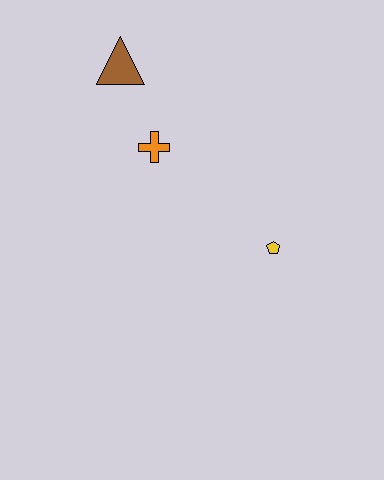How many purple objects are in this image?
There are no purple objects.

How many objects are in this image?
There are 3 objects.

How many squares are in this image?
There are no squares.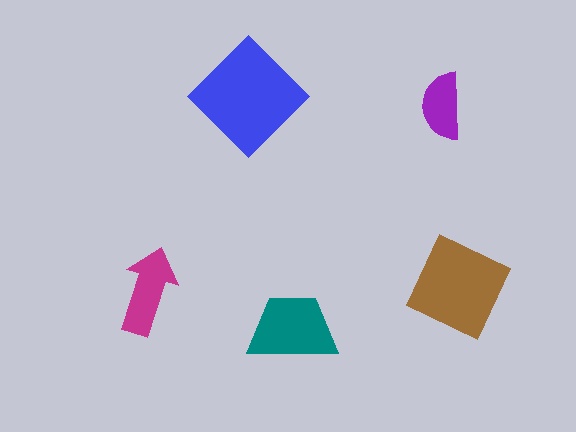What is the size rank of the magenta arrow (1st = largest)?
4th.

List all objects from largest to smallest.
The blue diamond, the brown diamond, the teal trapezoid, the magenta arrow, the purple semicircle.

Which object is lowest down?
The teal trapezoid is bottommost.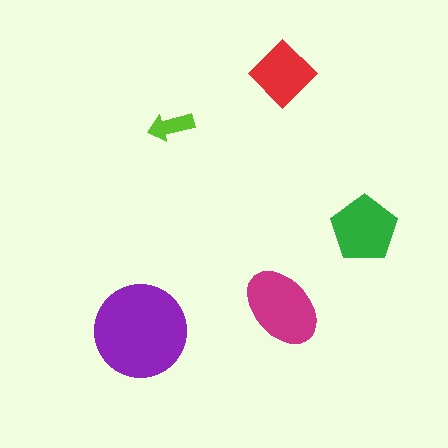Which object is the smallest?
The lime arrow.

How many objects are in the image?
There are 5 objects in the image.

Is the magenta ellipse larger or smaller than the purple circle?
Smaller.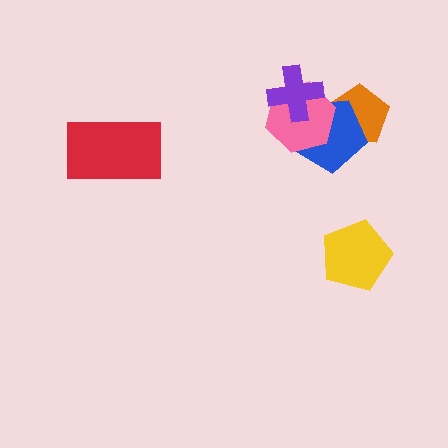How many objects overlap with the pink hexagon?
3 objects overlap with the pink hexagon.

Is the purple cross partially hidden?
No, no other shape covers it.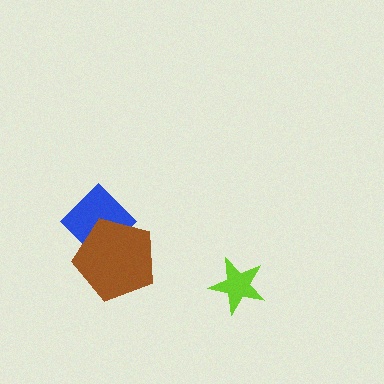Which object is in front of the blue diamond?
The brown pentagon is in front of the blue diamond.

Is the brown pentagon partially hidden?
No, no other shape covers it.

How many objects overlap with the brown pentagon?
1 object overlaps with the brown pentagon.